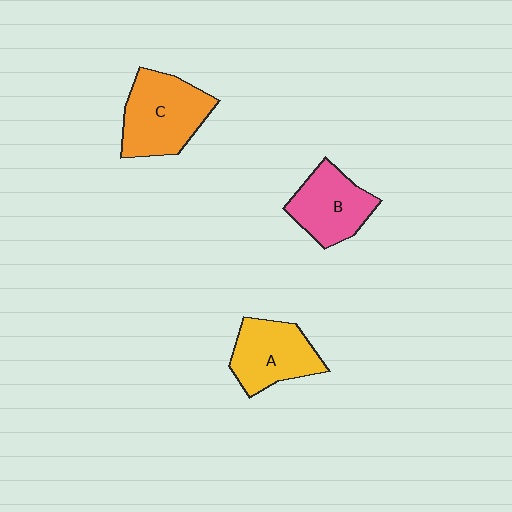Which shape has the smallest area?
Shape B (pink).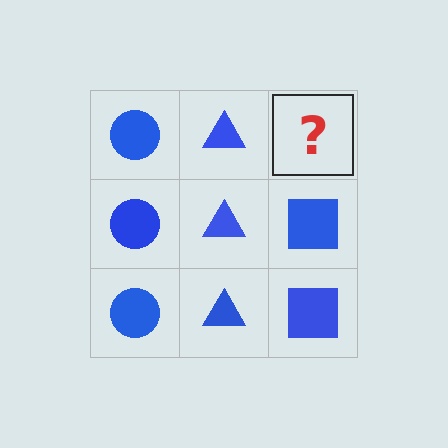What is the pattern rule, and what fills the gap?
The rule is that each column has a consistent shape. The gap should be filled with a blue square.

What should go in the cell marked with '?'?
The missing cell should contain a blue square.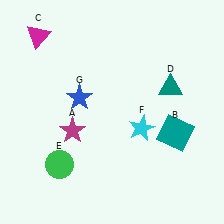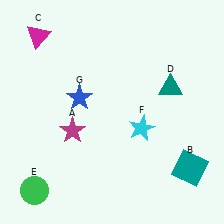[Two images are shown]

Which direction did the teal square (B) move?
The teal square (B) moved down.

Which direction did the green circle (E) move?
The green circle (E) moved down.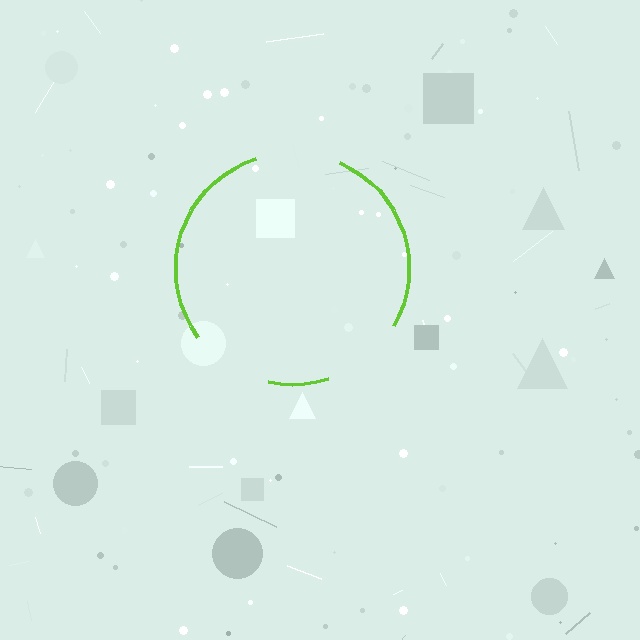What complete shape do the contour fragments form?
The contour fragments form a circle.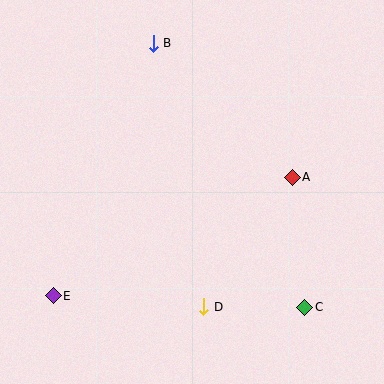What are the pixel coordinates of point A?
Point A is at (292, 177).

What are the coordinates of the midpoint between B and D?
The midpoint between B and D is at (178, 175).